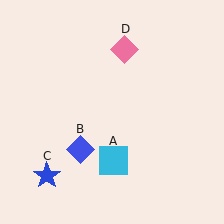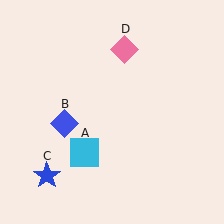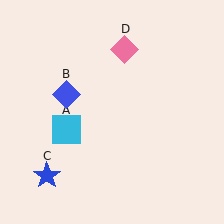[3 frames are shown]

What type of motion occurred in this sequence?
The cyan square (object A), blue diamond (object B) rotated clockwise around the center of the scene.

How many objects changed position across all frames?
2 objects changed position: cyan square (object A), blue diamond (object B).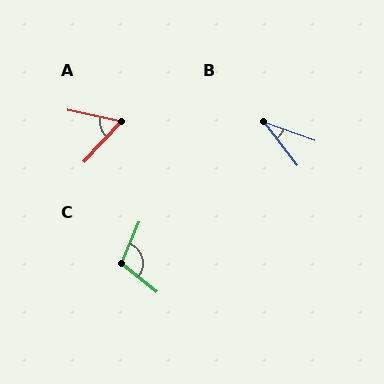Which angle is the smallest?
B, at approximately 33 degrees.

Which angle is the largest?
C, at approximately 107 degrees.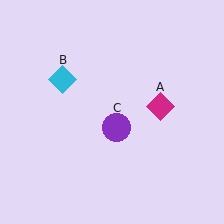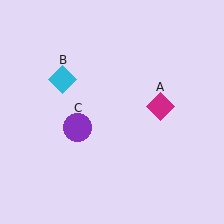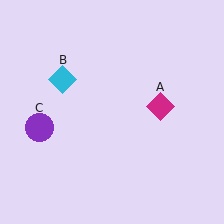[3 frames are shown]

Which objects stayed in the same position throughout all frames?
Magenta diamond (object A) and cyan diamond (object B) remained stationary.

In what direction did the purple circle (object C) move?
The purple circle (object C) moved left.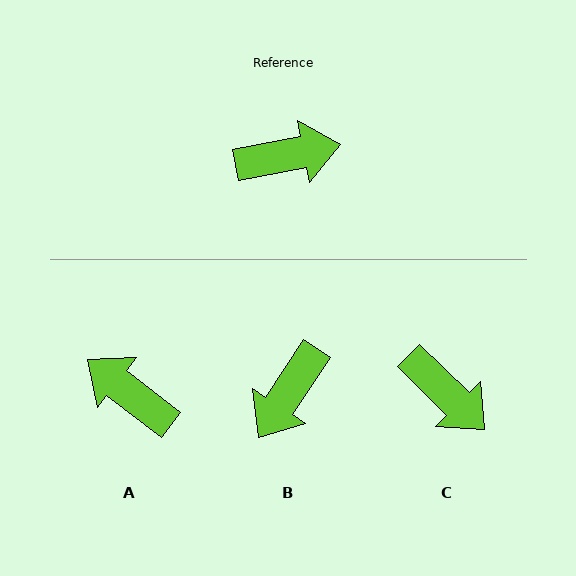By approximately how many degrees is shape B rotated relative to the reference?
Approximately 135 degrees clockwise.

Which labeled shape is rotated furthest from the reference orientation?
B, about 135 degrees away.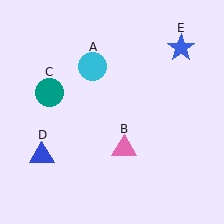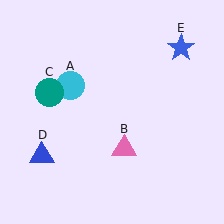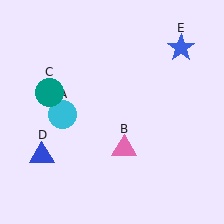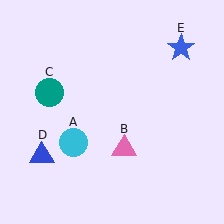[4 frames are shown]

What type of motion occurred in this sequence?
The cyan circle (object A) rotated counterclockwise around the center of the scene.